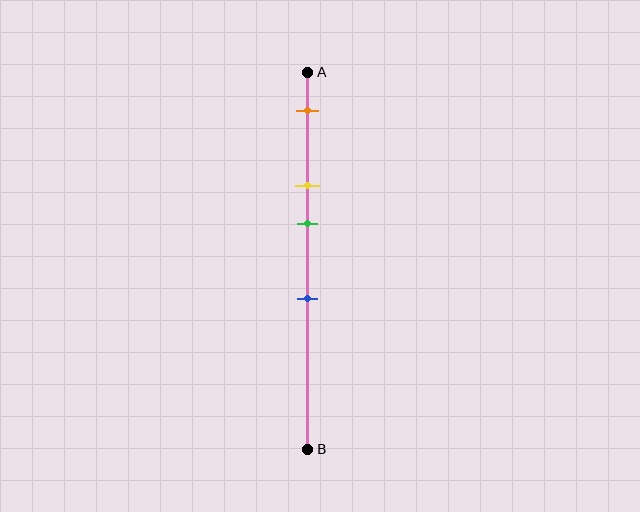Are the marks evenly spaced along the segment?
No, the marks are not evenly spaced.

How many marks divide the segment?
There are 4 marks dividing the segment.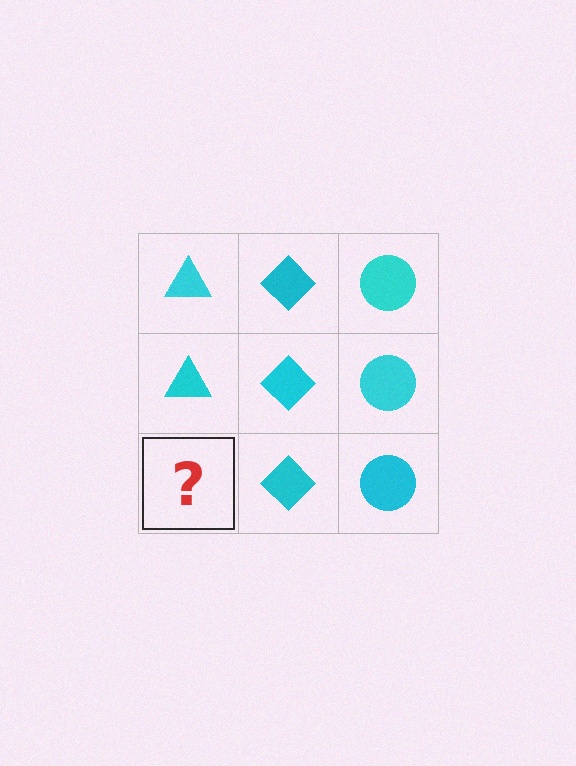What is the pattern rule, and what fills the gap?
The rule is that each column has a consistent shape. The gap should be filled with a cyan triangle.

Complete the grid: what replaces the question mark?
The question mark should be replaced with a cyan triangle.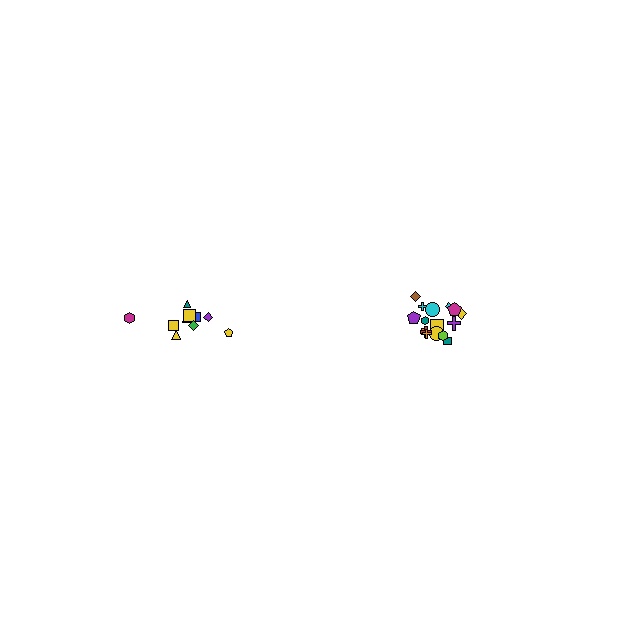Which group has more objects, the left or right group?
The right group.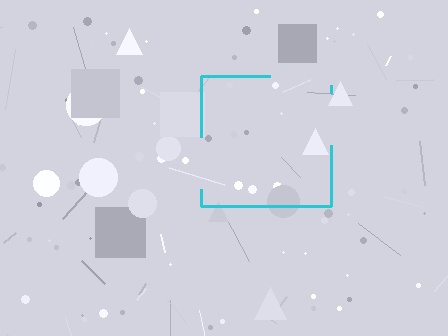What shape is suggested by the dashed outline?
The dashed outline suggests a square.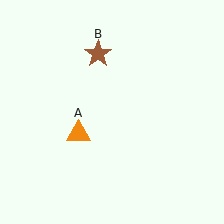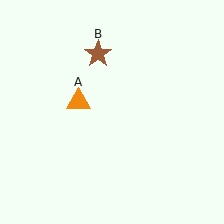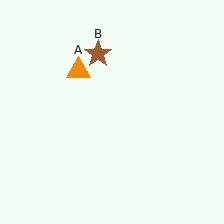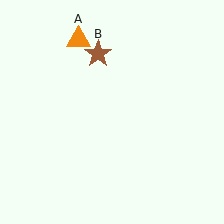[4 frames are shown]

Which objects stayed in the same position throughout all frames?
Brown star (object B) remained stationary.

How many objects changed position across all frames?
1 object changed position: orange triangle (object A).